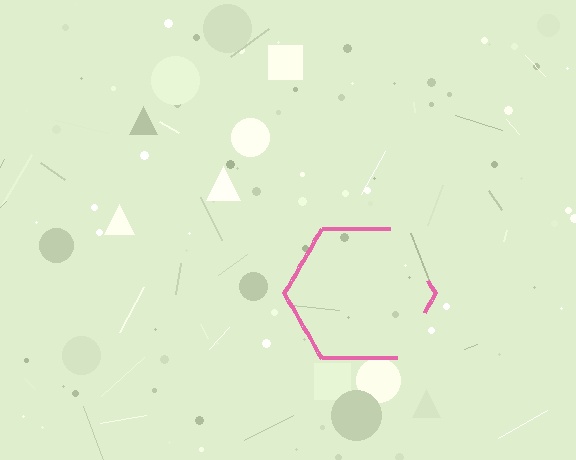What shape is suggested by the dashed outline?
The dashed outline suggests a hexagon.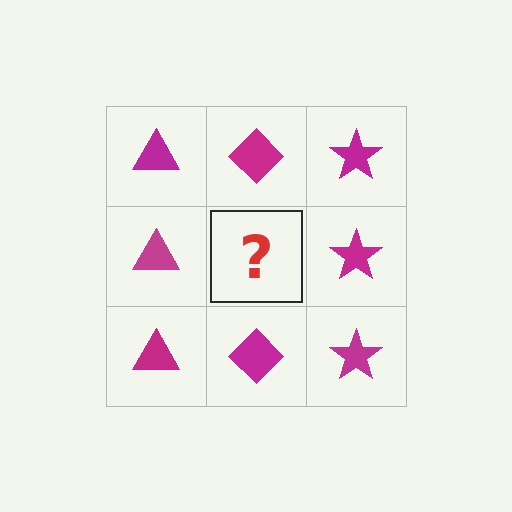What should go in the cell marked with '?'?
The missing cell should contain a magenta diamond.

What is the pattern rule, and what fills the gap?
The rule is that each column has a consistent shape. The gap should be filled with a magenta diamond.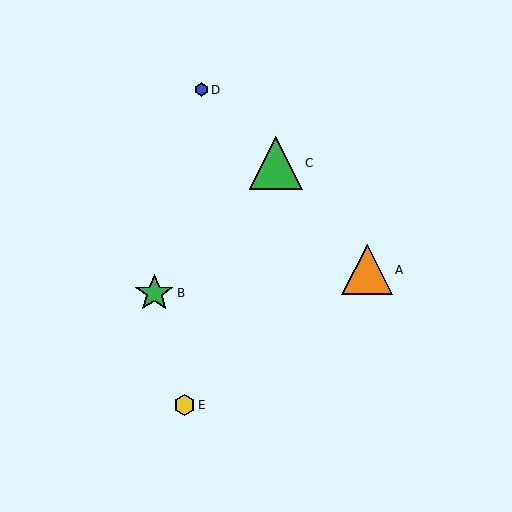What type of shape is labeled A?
Shape A is an orange triangle.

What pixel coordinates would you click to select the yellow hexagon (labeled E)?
Click at (184, 405) to select the yellow hexagon E.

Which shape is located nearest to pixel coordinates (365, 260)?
The orange triangle (labeled A) at (367, 270) is nearest to that location.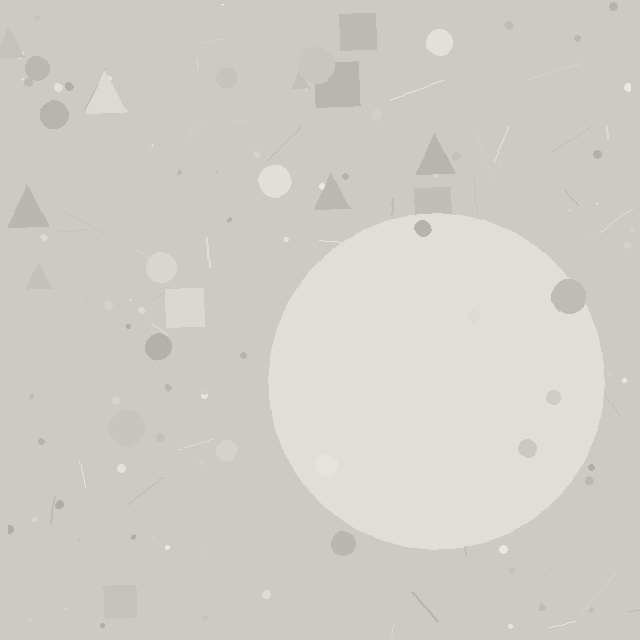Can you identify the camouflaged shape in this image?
The camouflaged shape is a circle.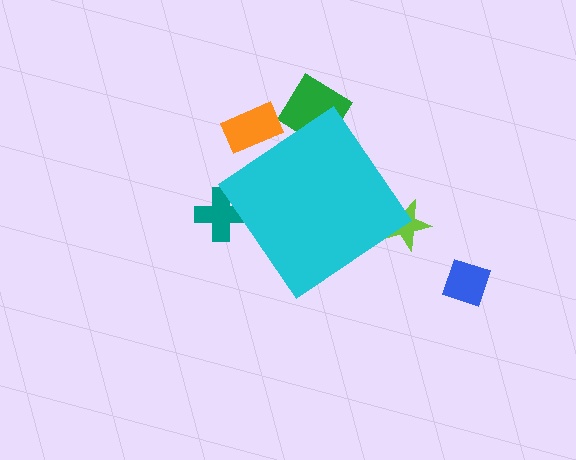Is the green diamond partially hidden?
Yes, the green diamond is partially hidden behind the cyan diamond.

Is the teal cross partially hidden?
Yes, the teal cross is partially hidden behind the cyan diamond.